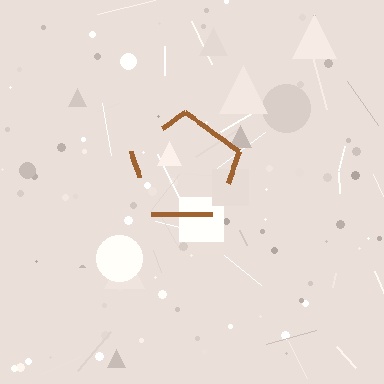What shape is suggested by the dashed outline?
The dashed outline suggests a pentagon.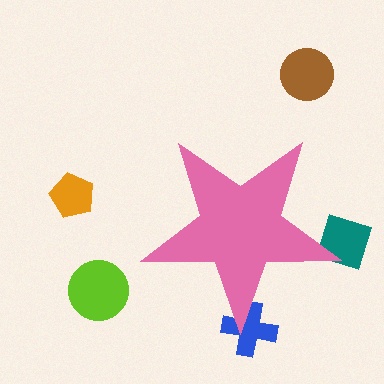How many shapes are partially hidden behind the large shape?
2 shapes are partially hidden.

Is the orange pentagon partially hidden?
No, the orange pentagon is fully visible.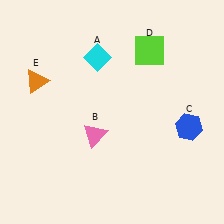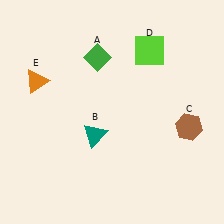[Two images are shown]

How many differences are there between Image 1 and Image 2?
There are 3 differences between the two images.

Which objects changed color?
A changed from cyan to green. B changed from pink to teal. C changed from blue to brown.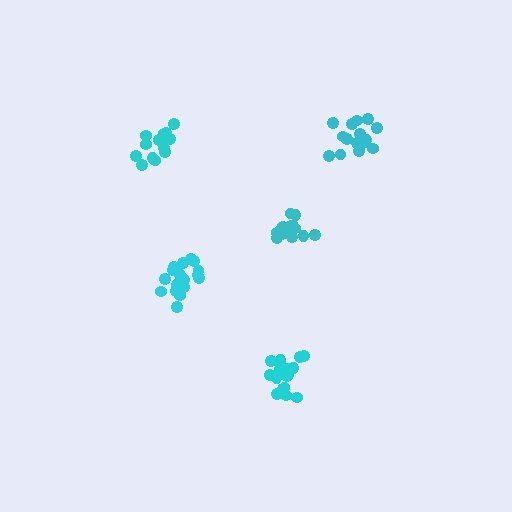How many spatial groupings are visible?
There are 5 spatial groupings.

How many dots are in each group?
Group 1: 17 dots, Group 2: 16 dots, Group 3: 19 dots, Group 4: 19 dots, Group 5: 16 dots (87 total).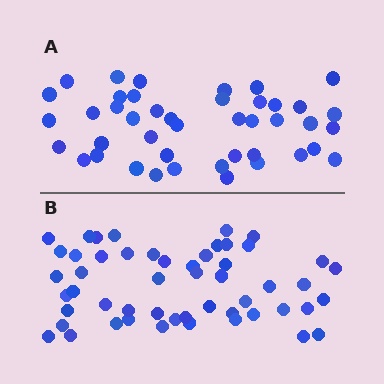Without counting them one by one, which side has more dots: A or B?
Region B (the bottom region) has more dots.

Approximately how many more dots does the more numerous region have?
Region B has roughly 8 or so more dots than region A.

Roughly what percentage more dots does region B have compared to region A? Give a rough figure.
About 20% more.